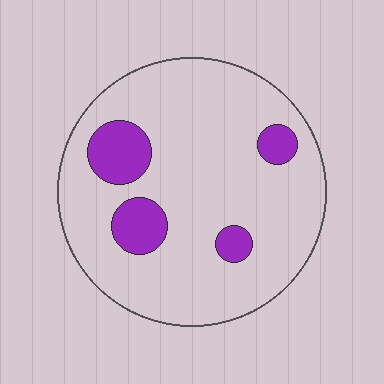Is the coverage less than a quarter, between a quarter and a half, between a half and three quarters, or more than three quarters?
Less than a quarter.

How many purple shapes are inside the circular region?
4.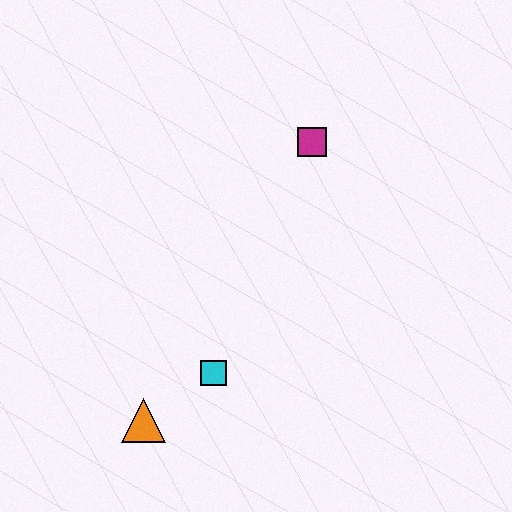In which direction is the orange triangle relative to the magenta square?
The orange triangle is below the magenta square.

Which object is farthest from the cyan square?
The magenta square is farthest from the cyan square.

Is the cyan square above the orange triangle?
Yes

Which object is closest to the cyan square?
The orange triangle is closest to the cyan square.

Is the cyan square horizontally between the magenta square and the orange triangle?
Yes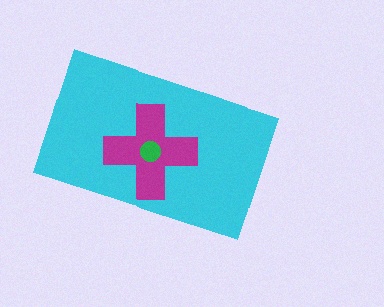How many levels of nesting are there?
3.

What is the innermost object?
The green circle.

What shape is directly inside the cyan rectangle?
The magenta cross.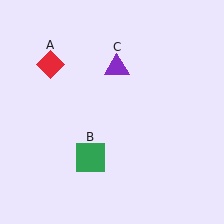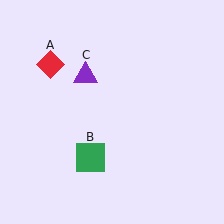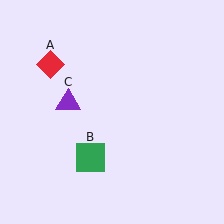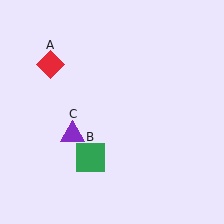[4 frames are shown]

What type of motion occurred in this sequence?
The purple triangle (object C) rotated counterclockwise around the center of the scene.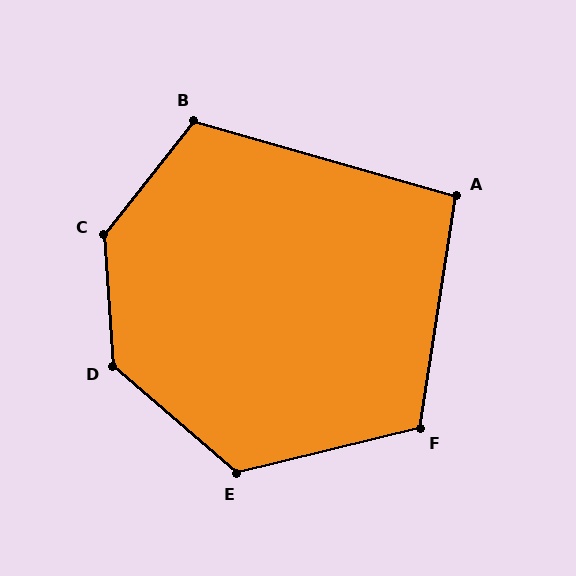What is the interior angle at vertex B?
Approximately 113 degrees (obtuse).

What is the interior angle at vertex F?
Approximately 113 degrees (obtuse).